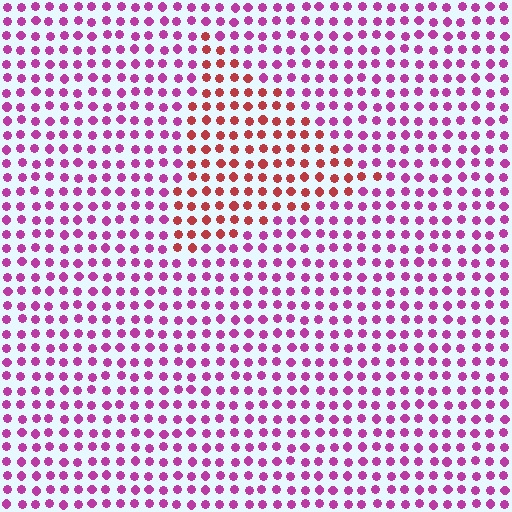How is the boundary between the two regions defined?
The boundary is defined purely by a slight shift in hue (about 45 degrees). Spacing, size, and orientation are identical on both sides.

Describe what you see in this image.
The image is filled with small magenta elements in a uniform arrangement. A triangle-shaped region is visible where the elements are tinted to a slightly different hue, forming a subtle color boundary.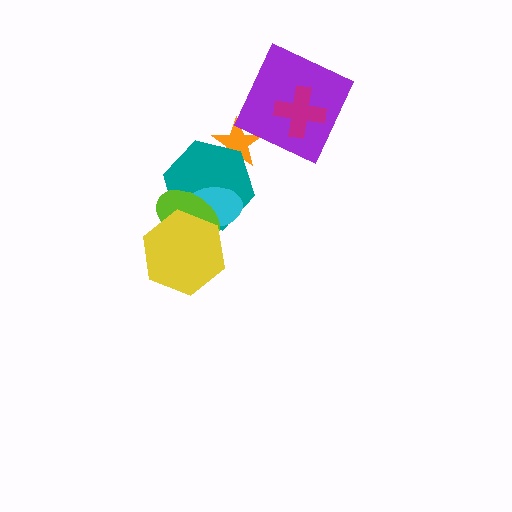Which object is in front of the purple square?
The magenta cross is in front of the purple square.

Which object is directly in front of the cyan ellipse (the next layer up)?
The lime ellipse is directly in front of the cyan ellipse.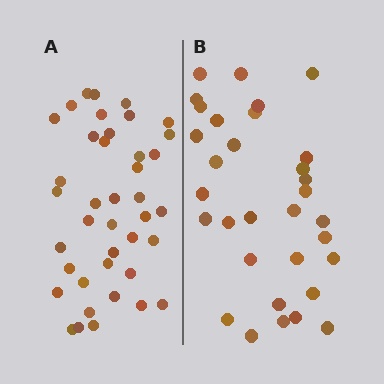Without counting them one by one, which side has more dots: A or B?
Region A (the left region) has more dots.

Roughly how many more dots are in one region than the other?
Region A has roughly 8 or so more dots than region B.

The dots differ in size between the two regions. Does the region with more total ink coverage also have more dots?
No. Region B has more total ink coverage because its dots are larger, but region A actually contains more individual dots. Total area can be misleading — the number of items is what matters here.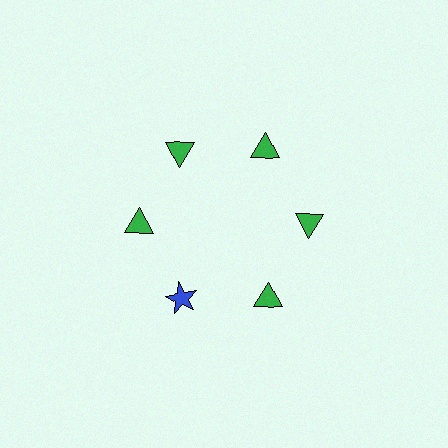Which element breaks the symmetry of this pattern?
The blue star at roughly the 7 o'clock position breaks the symmetry. All other shapes are green triangles.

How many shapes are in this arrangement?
There are 6 shapes arranged in a ring pattern.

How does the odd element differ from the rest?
It differs in both color (blue instead of green) and shape (star instead of triangle).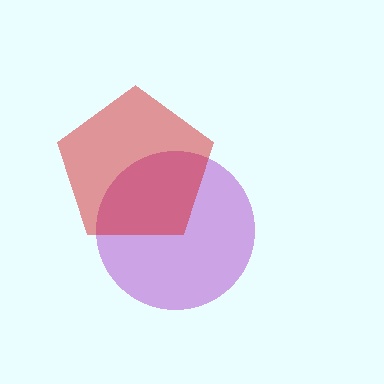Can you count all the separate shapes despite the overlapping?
Yes, there are 2 separate shapes.